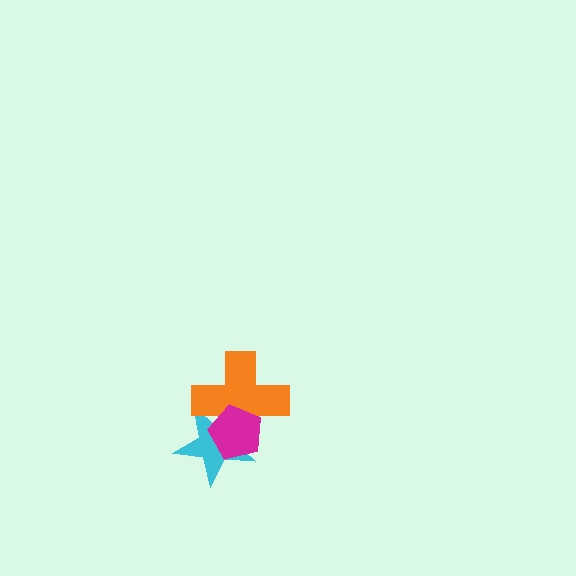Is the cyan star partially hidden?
Yes, it is partially covered by another shape.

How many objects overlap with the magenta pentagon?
2 objects overlap with the magenta pentagon.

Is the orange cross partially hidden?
Yes, it is partially covered by another shape.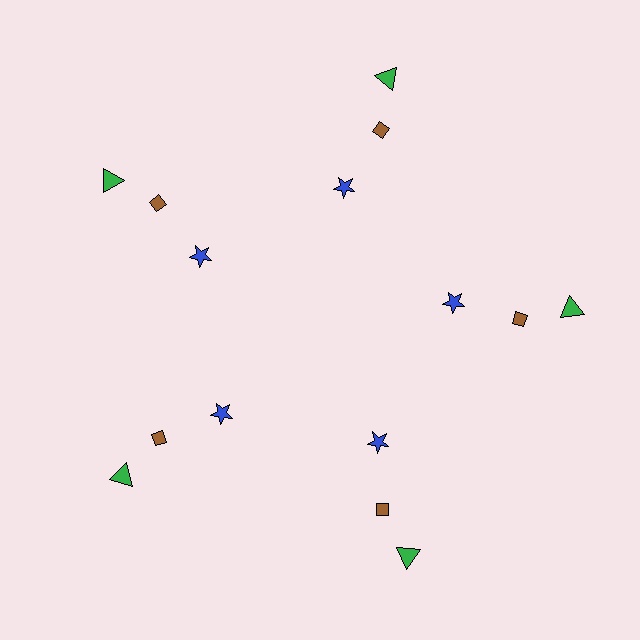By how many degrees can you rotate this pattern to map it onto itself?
The pattern maps onto itself every 72 degrees of rotation.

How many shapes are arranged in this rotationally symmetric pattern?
There are 15 shapes, arranged in 5 groups of 3.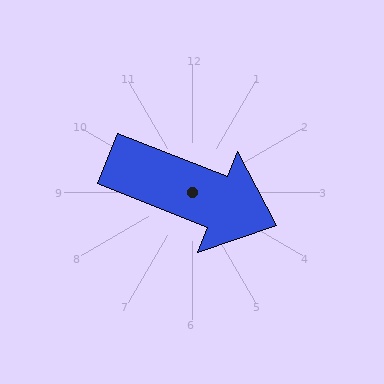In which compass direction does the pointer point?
East.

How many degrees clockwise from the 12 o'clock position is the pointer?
Approximately 112 degrees.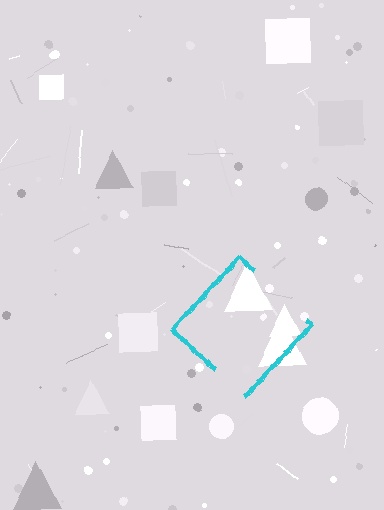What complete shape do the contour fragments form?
The contour fragments form a diamond.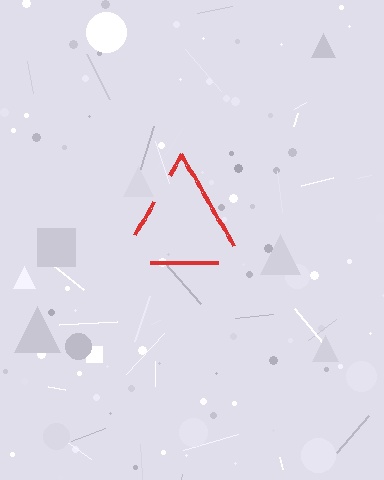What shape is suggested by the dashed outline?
The dashed outline suggests a triangle.